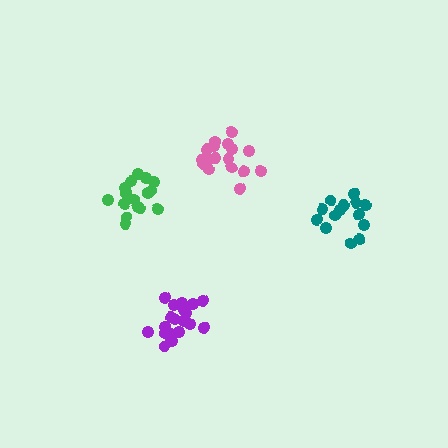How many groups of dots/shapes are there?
There are 4 groups.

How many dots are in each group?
Group 1: 19 dots, Group 2: 14 dots, Group 3: 20 dots, Group 4: 17 dots (70 total).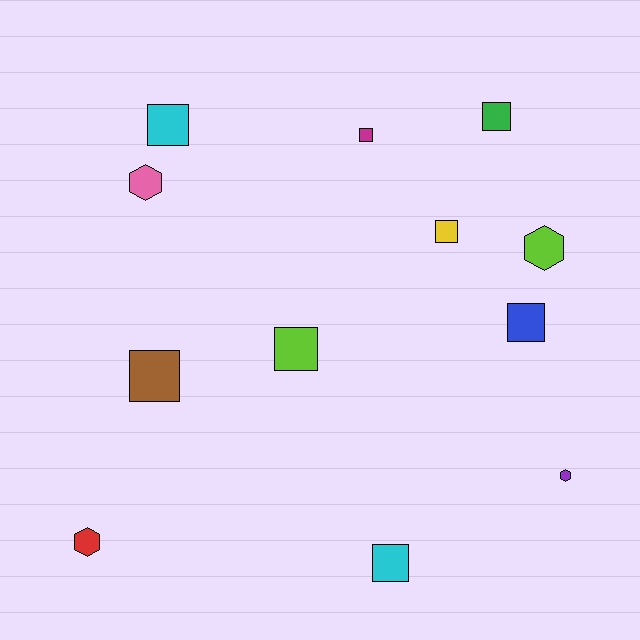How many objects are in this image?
There are 12 objects.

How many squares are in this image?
There are 8 squares.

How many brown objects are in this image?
There is 1 brown object.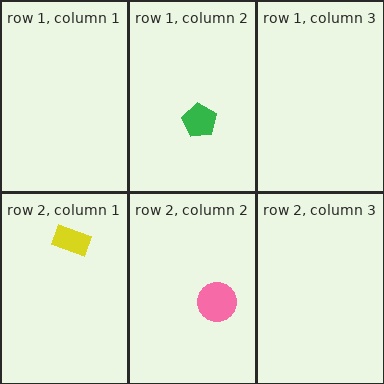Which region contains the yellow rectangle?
The row 2, column 1 region.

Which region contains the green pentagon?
The row 1, column 2 region.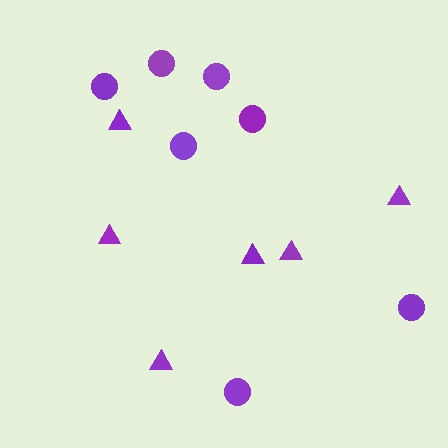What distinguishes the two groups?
There are 2 groups: one group of circles (7) and one group of triangles (6).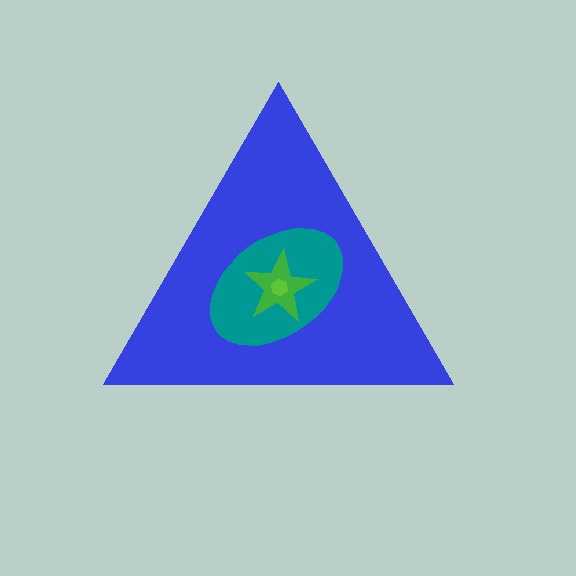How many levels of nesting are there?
4.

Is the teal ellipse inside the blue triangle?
Yes.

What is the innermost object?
The lime hexagon.